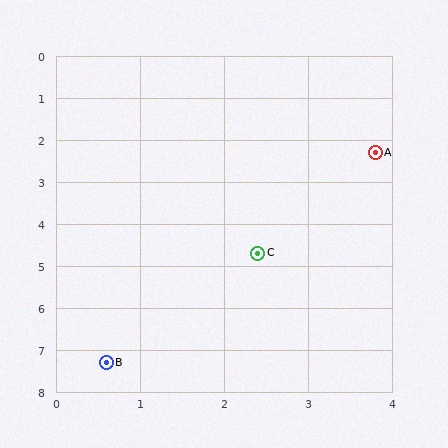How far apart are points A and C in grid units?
Points A and C are about 2.8 grid units apart.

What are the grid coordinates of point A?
Point A is at approximately (3.8, 2.3).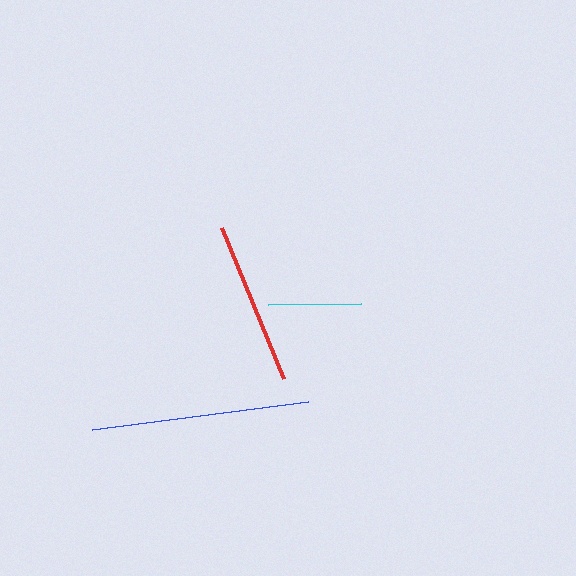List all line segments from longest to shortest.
From longest to shortest: blue, red, cyan.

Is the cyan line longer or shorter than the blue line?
The blue line is longer than the cyan line.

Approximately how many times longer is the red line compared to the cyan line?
The red line is approximately 1.8 times the length of the cyan line.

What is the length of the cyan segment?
The cyan segment is approximately 93 pixels long.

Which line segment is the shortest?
The cyan line is the shortest at approximately 93 pixels.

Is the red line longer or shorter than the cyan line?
The red line is longer than the cyan line.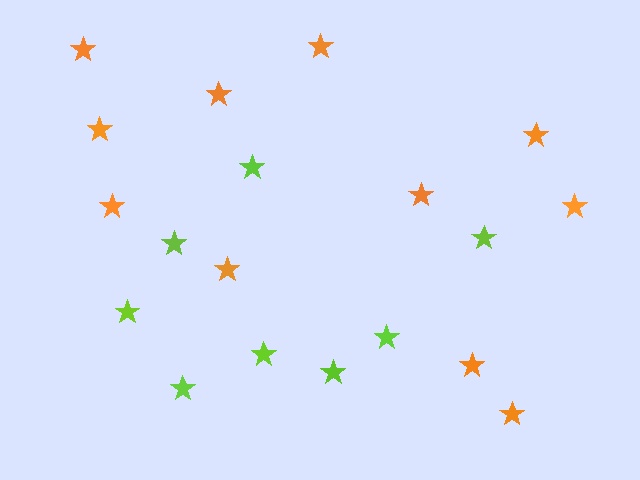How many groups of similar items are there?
There are 2 groups: one group of lime stars (8) and one group of orange stars (11).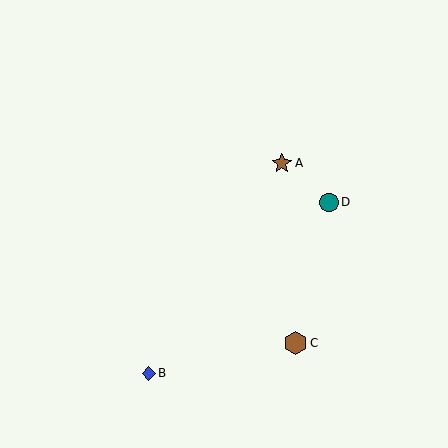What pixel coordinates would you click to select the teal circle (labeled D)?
Click at (329, 202) to select the teal circle D.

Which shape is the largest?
The brown hexagon (labeled C) is the largest.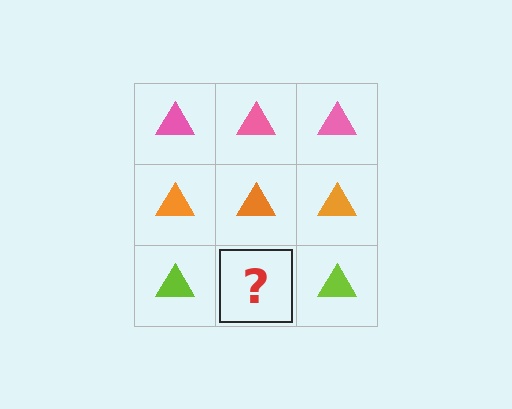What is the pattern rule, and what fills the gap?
The rule is that each row has a consistent color. The gap should be filled with a lime triangle.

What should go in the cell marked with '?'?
The missing cell should contain a lime triangle.